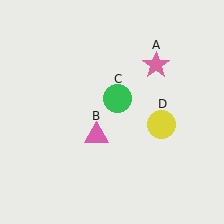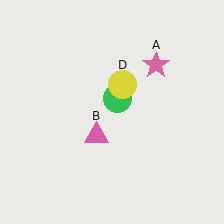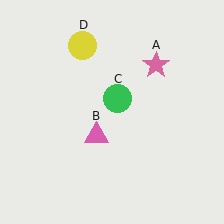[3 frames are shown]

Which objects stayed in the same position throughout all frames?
Pink star (object A) and pink triangle (object B) and green circle (object C) remained stationary.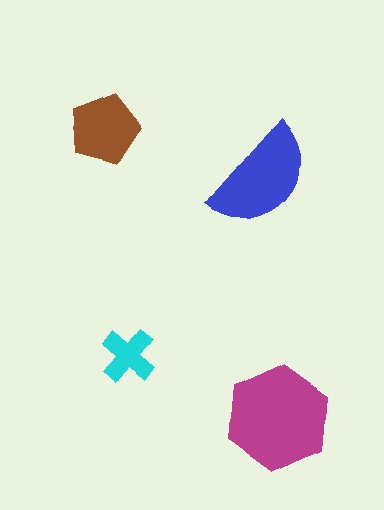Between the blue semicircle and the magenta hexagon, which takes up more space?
The magenta hexagon.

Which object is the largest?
The magenta hexagon.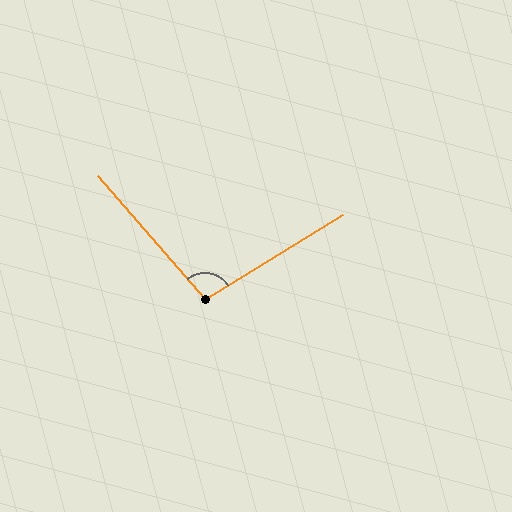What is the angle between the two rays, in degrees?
Approximately 99 degrees.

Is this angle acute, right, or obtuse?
It is obtuse.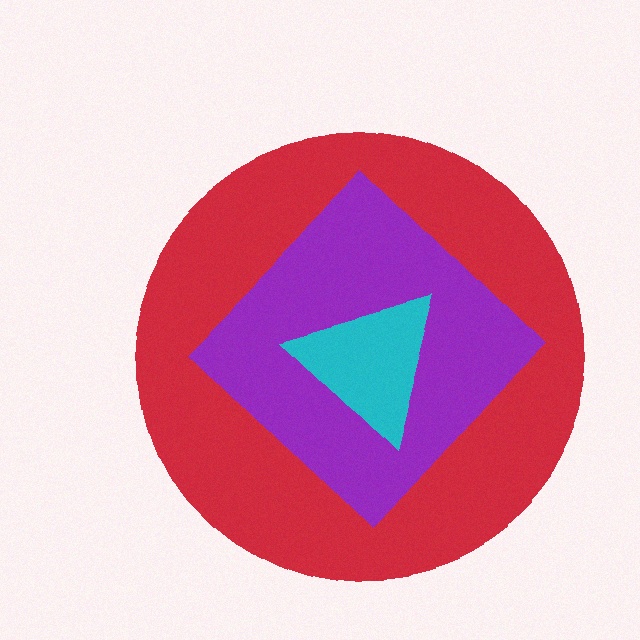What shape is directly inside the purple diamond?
The cyan triangle.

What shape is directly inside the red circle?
The purple diamond.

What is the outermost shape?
The red circle.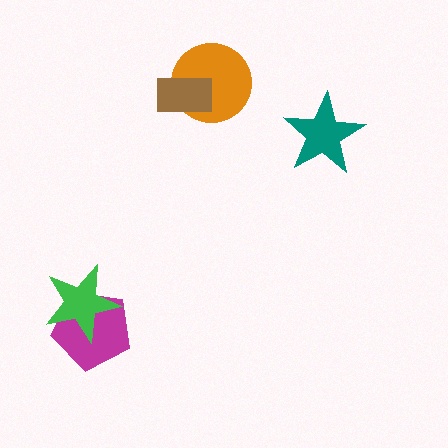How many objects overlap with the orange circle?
1 object overlaps with the orange circle.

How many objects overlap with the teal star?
0 objects overlap with the teal star.